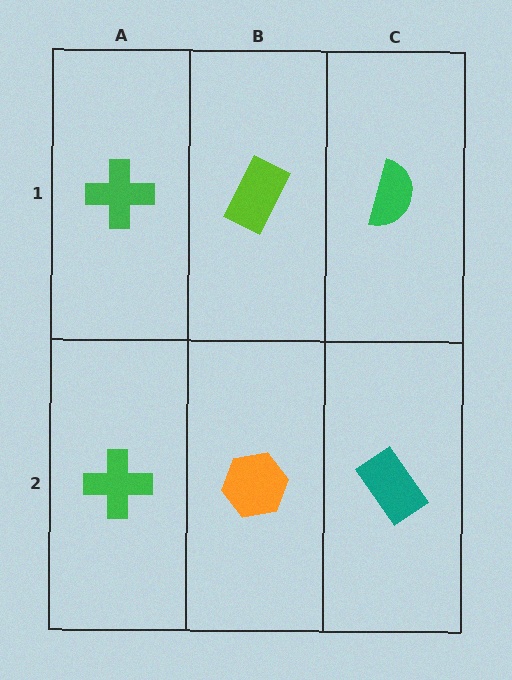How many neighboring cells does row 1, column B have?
3.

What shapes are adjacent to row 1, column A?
A green cross (row 2, column A), a lime rectangle (row 1, column B).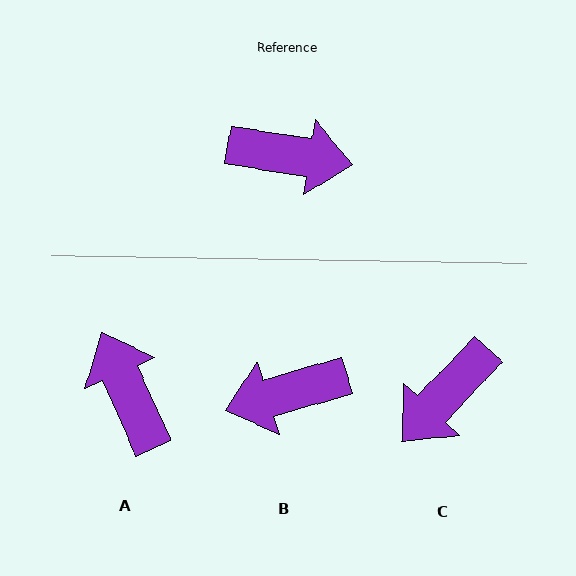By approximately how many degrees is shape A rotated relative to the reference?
Approximately 123 degrees counter-clockwise.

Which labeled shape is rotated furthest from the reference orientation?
B, about 155 degrees away.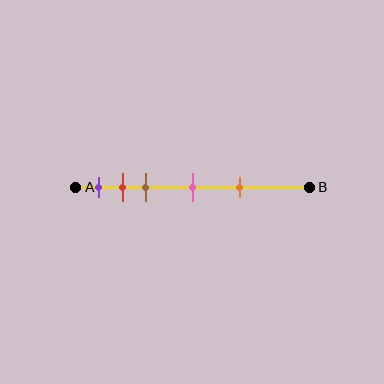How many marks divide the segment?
There are 5 marks dividing the segment.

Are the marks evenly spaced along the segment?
No, the marks are not evenly spaced.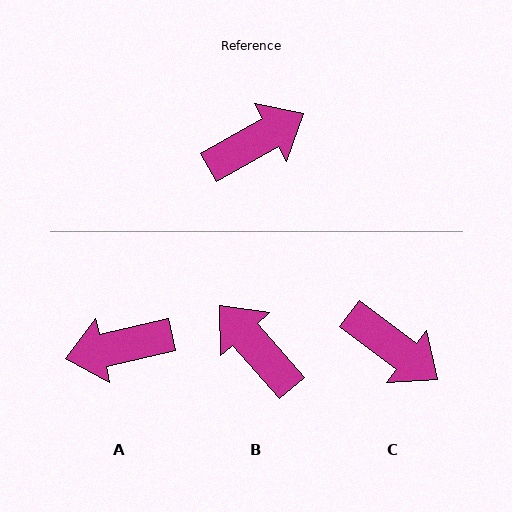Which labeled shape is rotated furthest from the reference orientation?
A, about 163 degrees away.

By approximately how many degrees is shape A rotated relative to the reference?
Approximately 163 degrees counter-clockwise.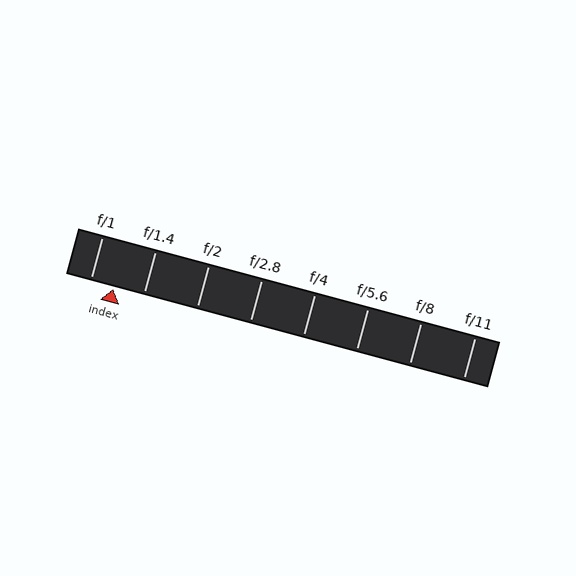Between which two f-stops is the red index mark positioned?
The index mark is between f/1 and f/1.4.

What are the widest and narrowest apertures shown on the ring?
The widest aperture shown is f/1 and the narrowest is f/11.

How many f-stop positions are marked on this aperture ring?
There are 8 f-stop positions marked.